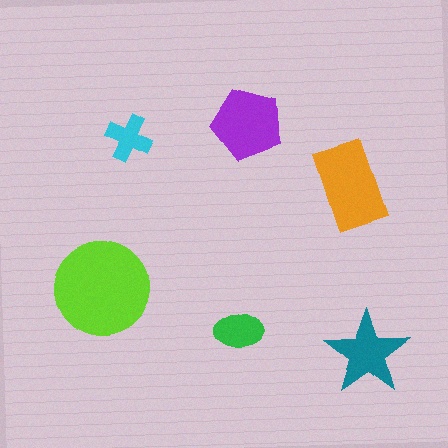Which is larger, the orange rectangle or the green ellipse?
The orange rectangle.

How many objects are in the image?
There are 6 objects in the image.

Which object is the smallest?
The cyan cross.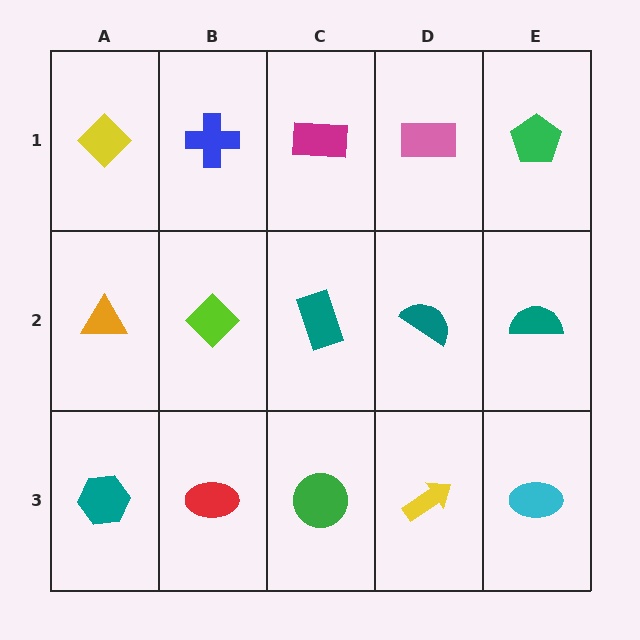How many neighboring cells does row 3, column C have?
3.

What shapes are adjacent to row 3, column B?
A lime diamond (row 2, column B), a teal hexagon (row 3, column A), a green circle (row 3, column C).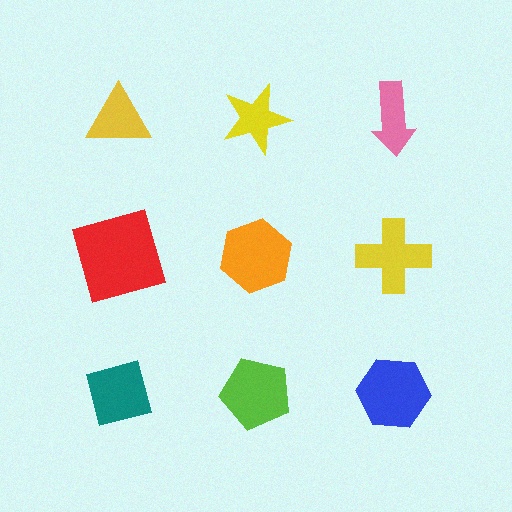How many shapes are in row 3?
3 shapes.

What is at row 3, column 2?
A lime pentagon.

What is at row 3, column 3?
A blue hexagon.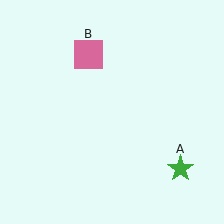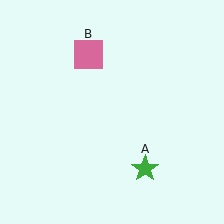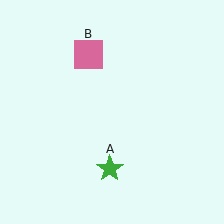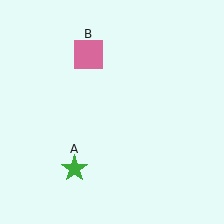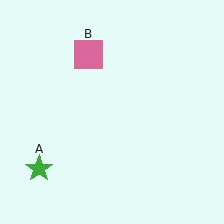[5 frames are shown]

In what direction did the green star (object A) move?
The green star (object A) moved left.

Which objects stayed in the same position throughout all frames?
Pink square (object B) remained stationary.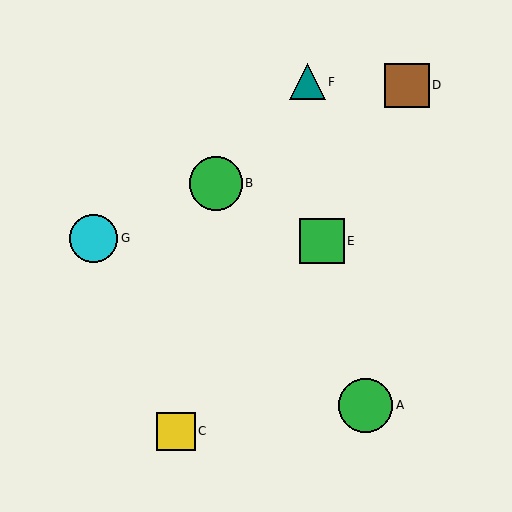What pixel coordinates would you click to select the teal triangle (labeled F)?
Click at (307, 82) to select the teal triangle F.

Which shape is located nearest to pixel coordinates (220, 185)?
The green circle (labeled B) at (216, 183) is nearest to that location.